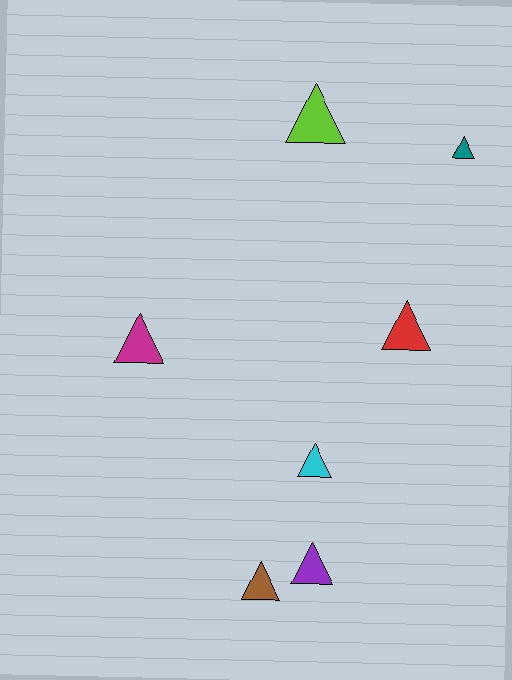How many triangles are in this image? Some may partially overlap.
There are 7 triangles.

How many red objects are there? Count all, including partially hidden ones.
There is 1 red object.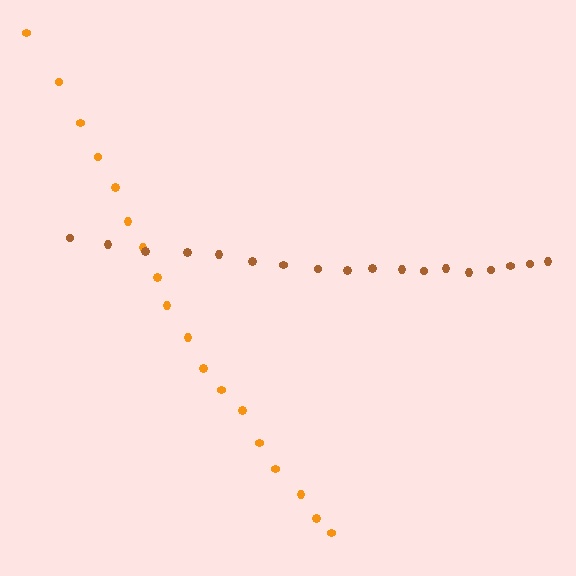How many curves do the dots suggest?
There are 2 distinct paths.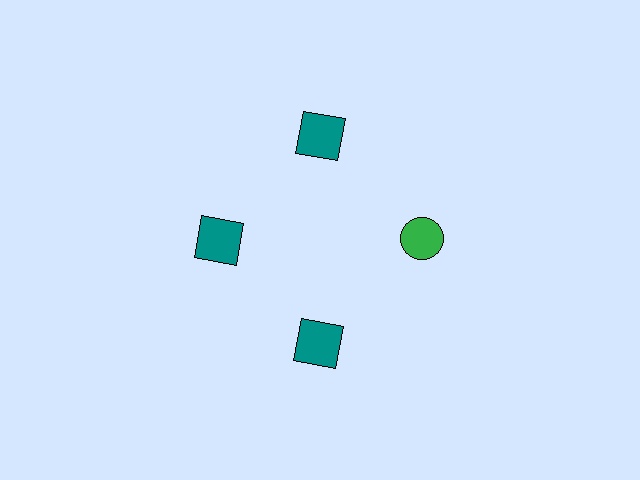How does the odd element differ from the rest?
It differs in both color (green instead of teal) and shape (circle instead of square).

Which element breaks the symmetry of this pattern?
The green circle at roughly the 3 o'clock position breaks the symmetry. All other shapes are teal squares.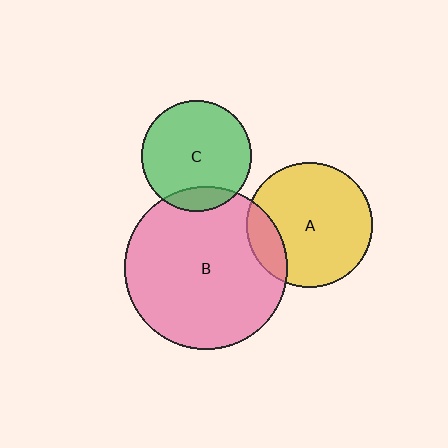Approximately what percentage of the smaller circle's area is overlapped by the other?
Approximately 15%.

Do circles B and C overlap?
Yes.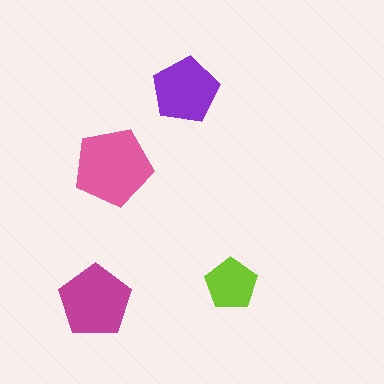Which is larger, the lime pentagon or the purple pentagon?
The purple one.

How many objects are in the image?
There are 4 objects in the image.